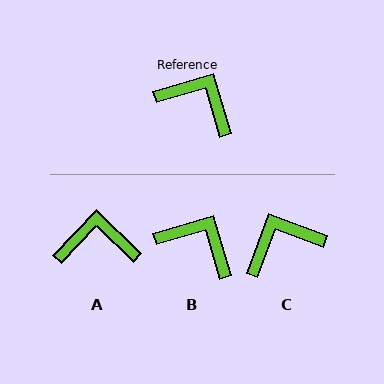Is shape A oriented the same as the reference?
No, it is off by about 29 degrees.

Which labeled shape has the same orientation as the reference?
B.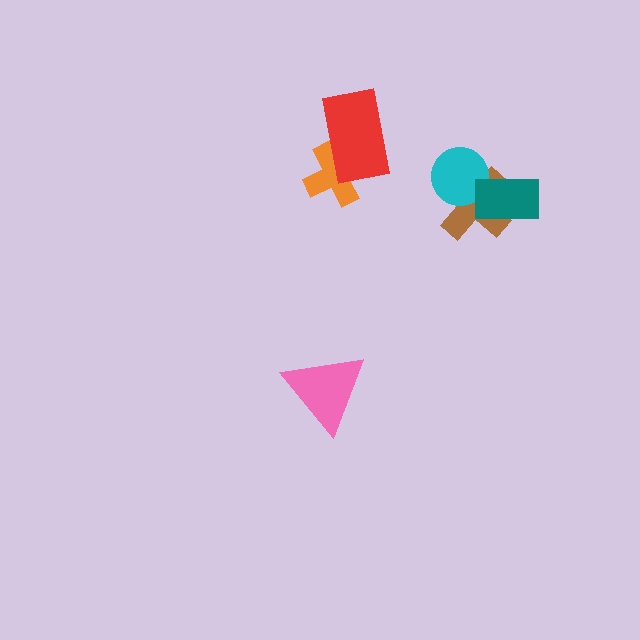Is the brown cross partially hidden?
Yes, it is partially covered by another shape.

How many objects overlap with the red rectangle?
1 object overlaps with the red rectangle.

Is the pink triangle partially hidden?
No, no other shape covers it.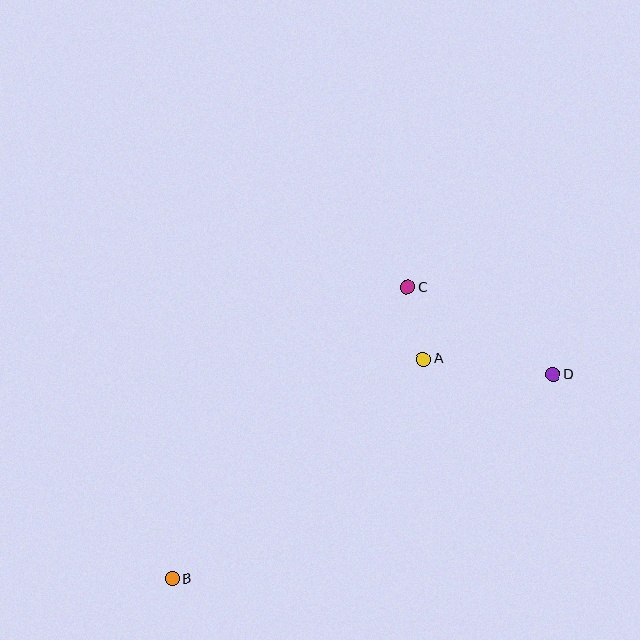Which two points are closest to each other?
Points A and C are closest to each other.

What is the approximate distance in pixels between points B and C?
The distance between B and C is approximately 374 pixels.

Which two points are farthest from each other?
Points B and D are farthest from each other.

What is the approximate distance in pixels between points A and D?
The distance between A and D is approximately 130 pixels.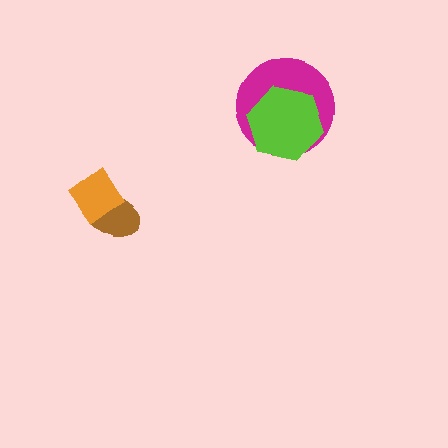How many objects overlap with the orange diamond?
1 object overlaps with the orange diamond.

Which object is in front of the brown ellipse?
The orange diamond is in front of the brown ellipse.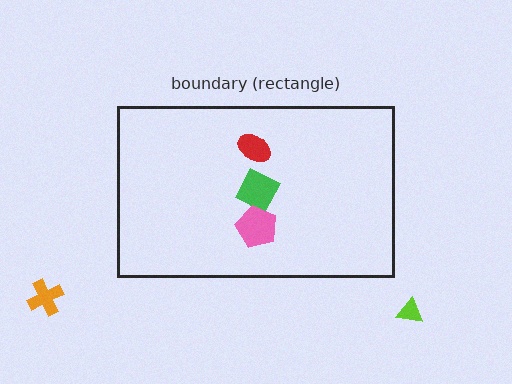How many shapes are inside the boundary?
3 inside, 2 outside.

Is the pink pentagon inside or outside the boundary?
Inside.